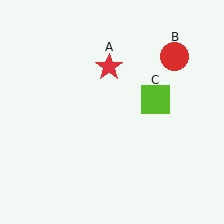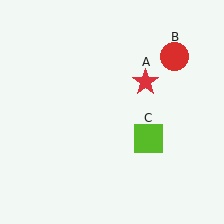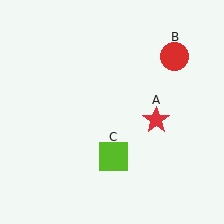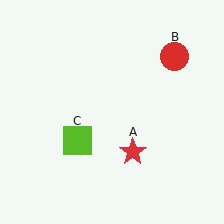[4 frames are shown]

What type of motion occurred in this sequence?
The red star (object A), lime square (object C) rotated clockwise around the center of the scene.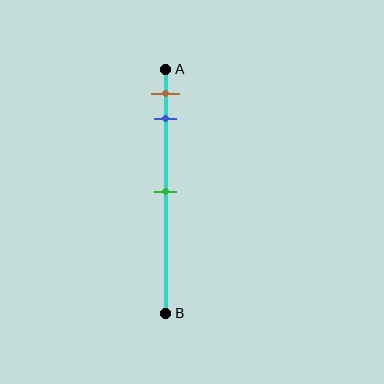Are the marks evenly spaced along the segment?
No, the marks are not evenly spaced.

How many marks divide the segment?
There are 3 marks dividing the segment.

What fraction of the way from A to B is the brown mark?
The brown mark is approximately 10% (0.1) of the way from A to B.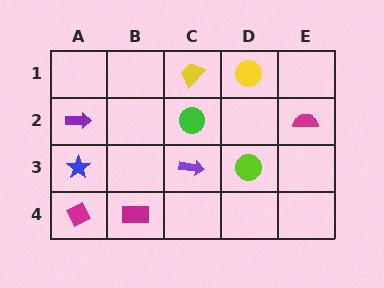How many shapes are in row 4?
2 shapes.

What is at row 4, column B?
A magenta rectangle.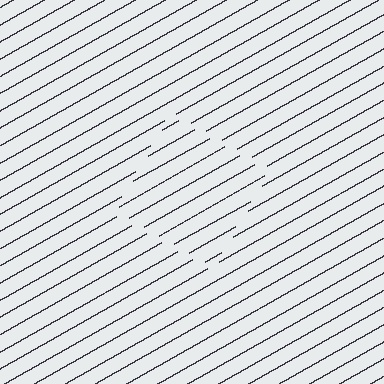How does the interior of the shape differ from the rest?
The interior of the shape contains the same grating, shifted by half a period — the contour is defined by the phase discontinuity where line-ends from the inner and outer gratings abut.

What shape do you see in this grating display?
An illusory square. The interior of the shape contains the same grating, shifted by half a period — the contour is defined by the phase discontinuity where line-ends from the inner and outer gratings abut.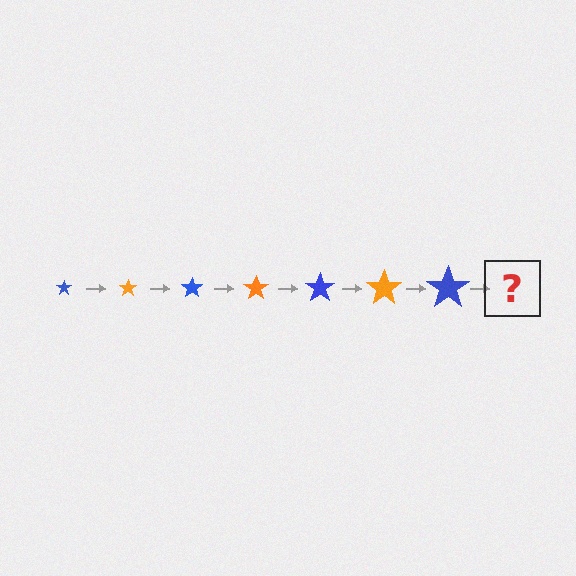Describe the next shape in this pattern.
It should be an orange star, larger than the previous one.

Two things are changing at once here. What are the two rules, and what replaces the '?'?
The two rules are that the star grows larger each step and the color cycles through blue and orange. The '?' should be an orange star, larger than the previous one.